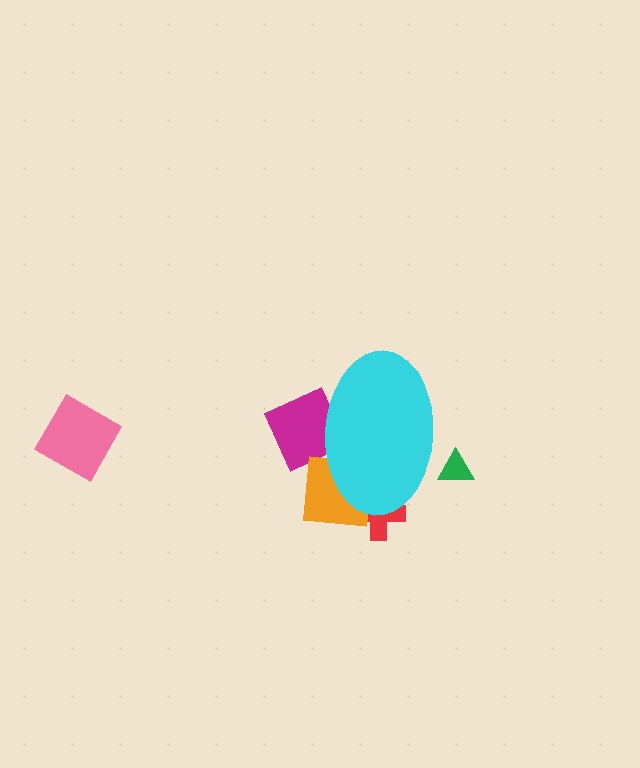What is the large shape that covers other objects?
A cyan ellipse.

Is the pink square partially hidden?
No, the pink square is fully visible.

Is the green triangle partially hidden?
Yes, the green triangle is partially hidden behind the cyan ellipse.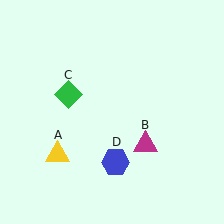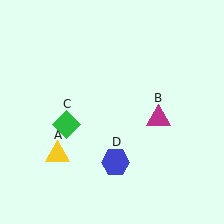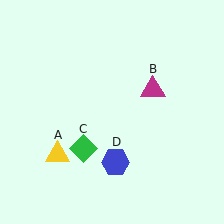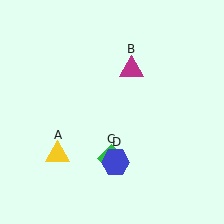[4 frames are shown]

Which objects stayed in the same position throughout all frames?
Yellow triangle (object A) and blue hexagon (object D) remained stationary.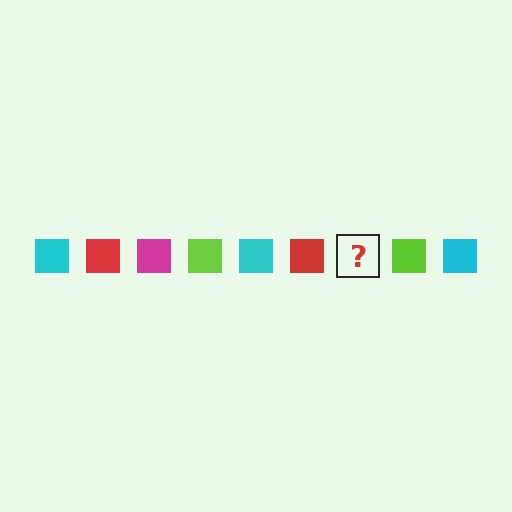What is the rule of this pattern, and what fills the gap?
The rule is that the pattern cycles through cyan, red, magenta, lime squares. The gap should be filled with a magenta square.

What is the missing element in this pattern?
The missing element is a magenta square.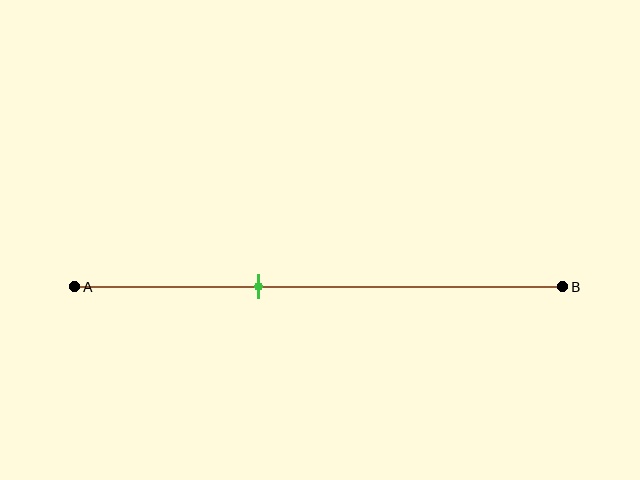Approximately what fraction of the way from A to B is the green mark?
The green mark is approximately 40% of the way from A to B.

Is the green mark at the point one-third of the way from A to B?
No, the mark is at about 40% from A, not at the 33% one-third point.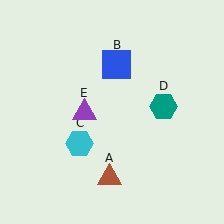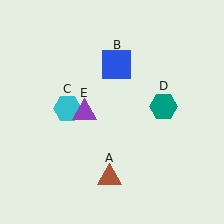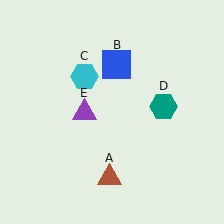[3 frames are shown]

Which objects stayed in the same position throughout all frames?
Brown triangle (object A) and blue square (object B) and teal hexagon (object D) and purple triangle (object E) remained stationary.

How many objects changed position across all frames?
1 object changed position: cyan hexagon (object C).